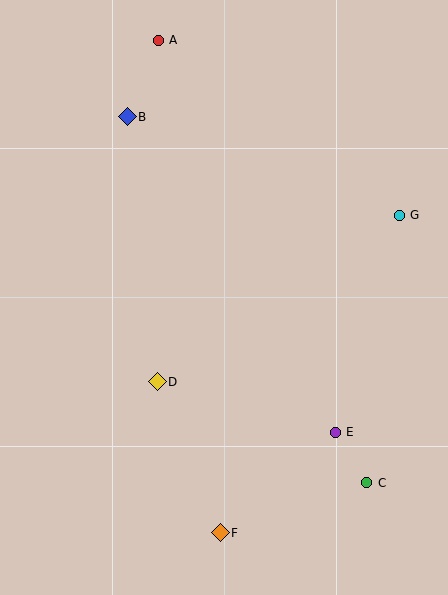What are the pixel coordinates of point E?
Point E is at (335, 432).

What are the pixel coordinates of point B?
Point B is at (127, 117).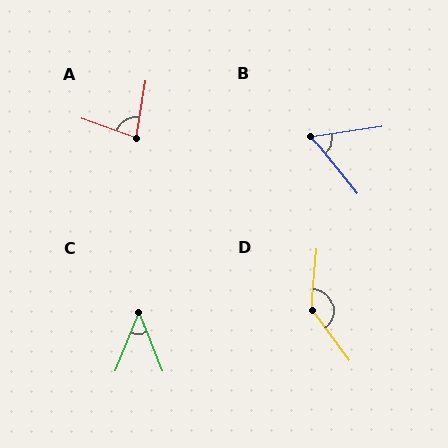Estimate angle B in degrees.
Approximately 60 degrees.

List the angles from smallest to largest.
C (44°), B (60°), A (80°), D (139°).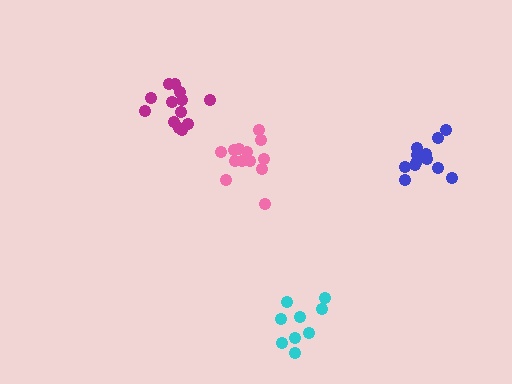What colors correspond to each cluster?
The clusters are colored: cyan, magenta, blue, pink.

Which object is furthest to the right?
The blue cluster is rightmost.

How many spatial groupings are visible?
There are 4 spatial groupings.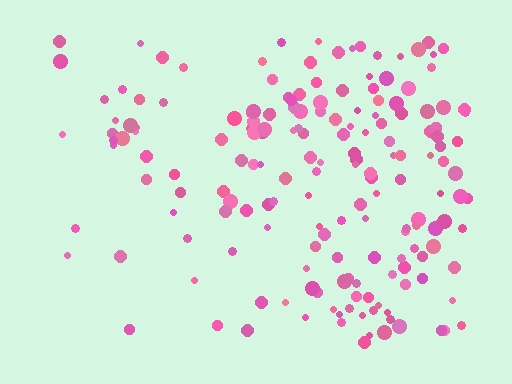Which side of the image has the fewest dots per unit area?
The left.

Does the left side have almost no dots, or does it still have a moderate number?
Still a moderate number, just noticeably fewer than the right.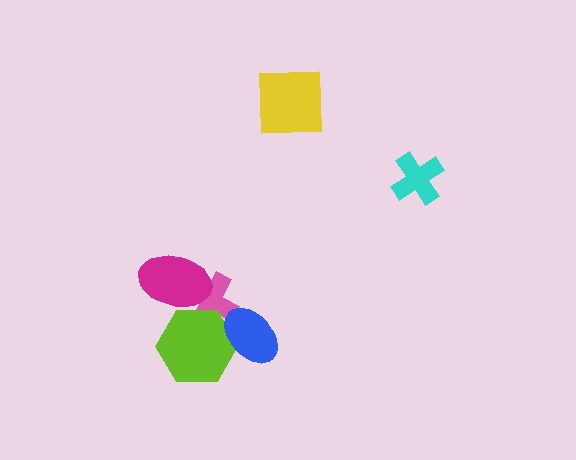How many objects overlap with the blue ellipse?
2 objects overlap with the blue ellipse.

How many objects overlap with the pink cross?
3 objects overlap with the pink cross.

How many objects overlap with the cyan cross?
0 objects overlap with the cyan cross.